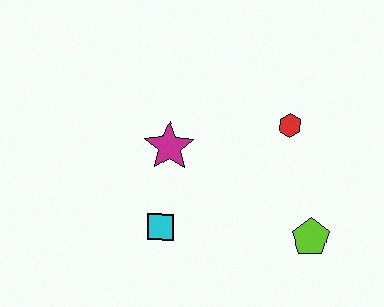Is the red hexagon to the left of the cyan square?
No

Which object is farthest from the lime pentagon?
The magenta star is farthest from the lime pentagon.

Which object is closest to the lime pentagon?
The red hexagon is closest to the lime pentagon.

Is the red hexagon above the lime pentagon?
Yes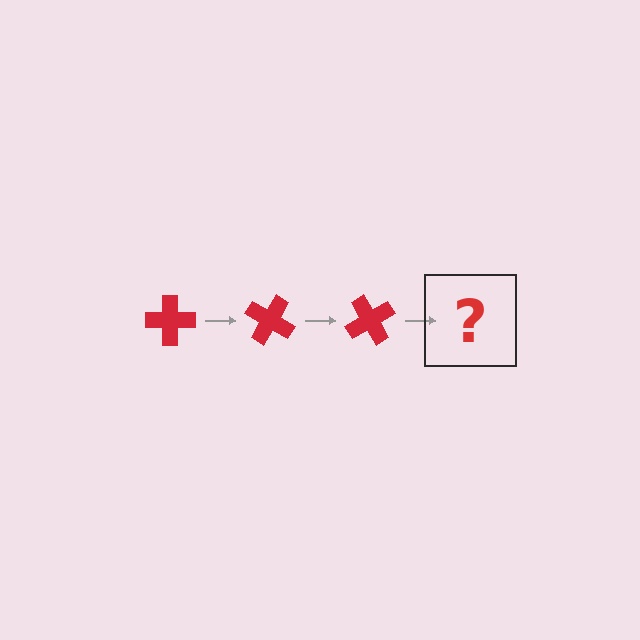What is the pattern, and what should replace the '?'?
The pattern is that the cross rotates 30 degrees each step. The '?' should be a red cross rotated 90 degrees.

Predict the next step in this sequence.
The next step is a red cross rotated 90 degrees.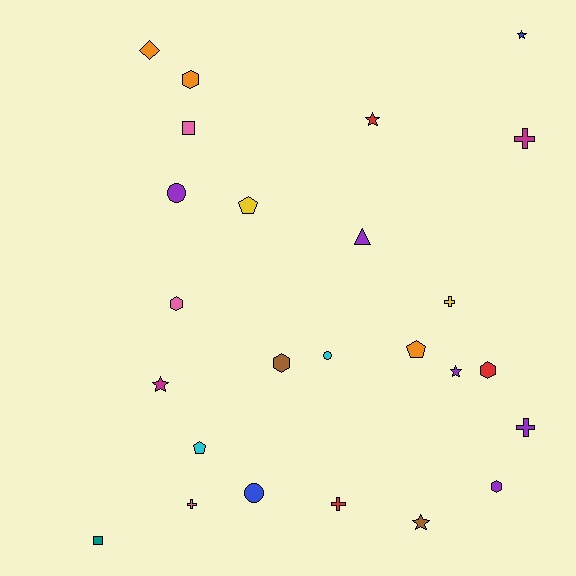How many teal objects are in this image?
There is 1 teal object.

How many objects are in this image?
There are 25 objects.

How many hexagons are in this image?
There are 5 hexagons.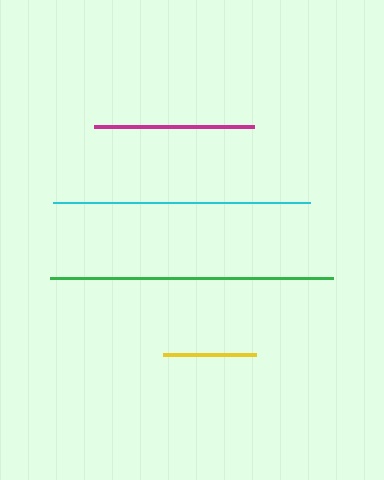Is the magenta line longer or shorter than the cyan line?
The cyan line is longer than the magenta line.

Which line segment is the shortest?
The yellow line is the shortest at approximately 92 pixels.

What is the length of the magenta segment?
The magenta segment is approximately 160 pixels long.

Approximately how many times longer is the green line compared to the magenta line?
The green line is approximately 1.8 times the length of the magenta line.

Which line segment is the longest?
The green line is the longest at approximately 283 pixels.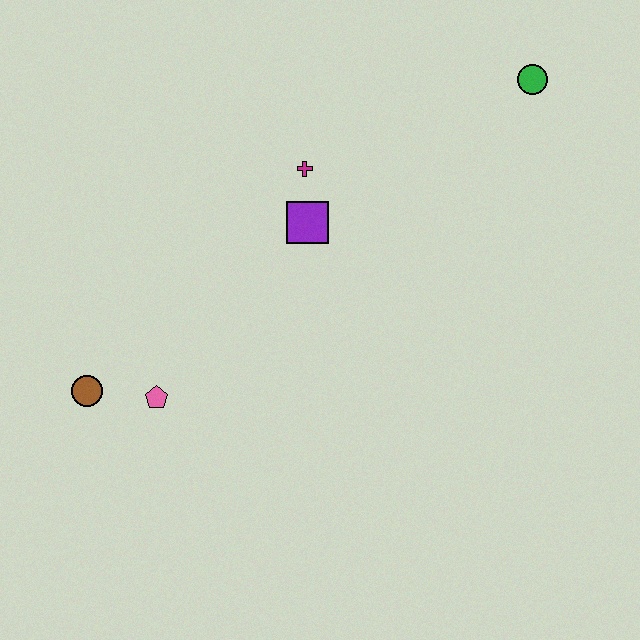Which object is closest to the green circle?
The magenta cross is closest to the green circle.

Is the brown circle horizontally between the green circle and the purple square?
No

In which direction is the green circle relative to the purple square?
The green circle is to the right of the purple square.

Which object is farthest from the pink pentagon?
The green circle is farthest from the pink pentagon.